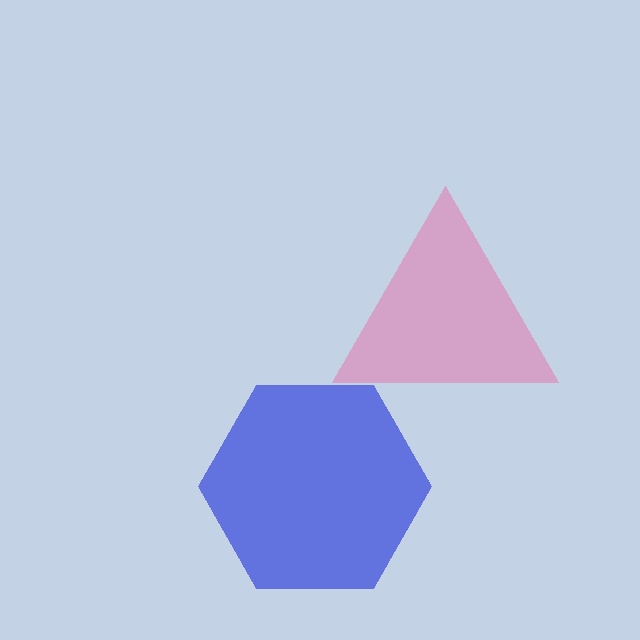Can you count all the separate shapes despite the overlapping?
Yes, there are 2 separate shapes.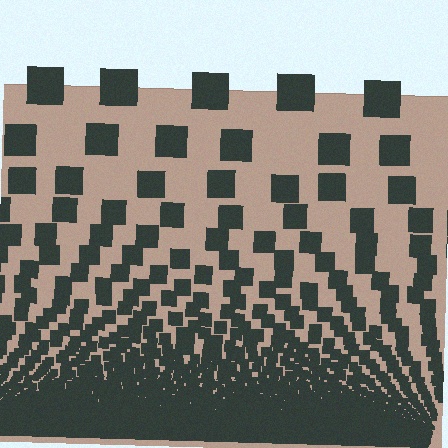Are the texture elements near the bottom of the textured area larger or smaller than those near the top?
Smaller. The gradient is inverted — elements near the bottom are smaller and denser.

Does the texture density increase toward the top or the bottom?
Density increases toward the bottom.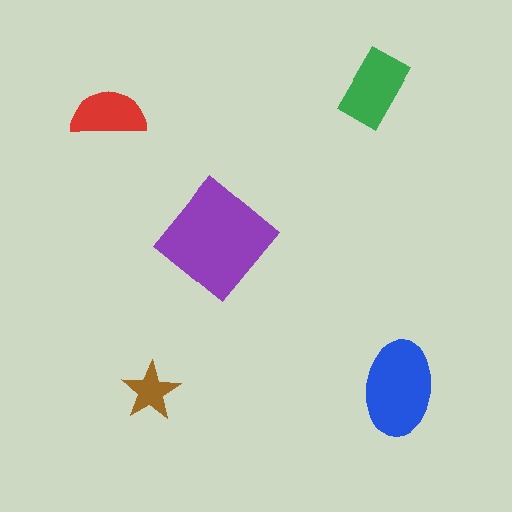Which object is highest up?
The green rectangle is topmost.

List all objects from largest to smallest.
The purple diamond, the blue ellipse, the green rectangle, the red semicircle, the brown star.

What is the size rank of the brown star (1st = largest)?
5th.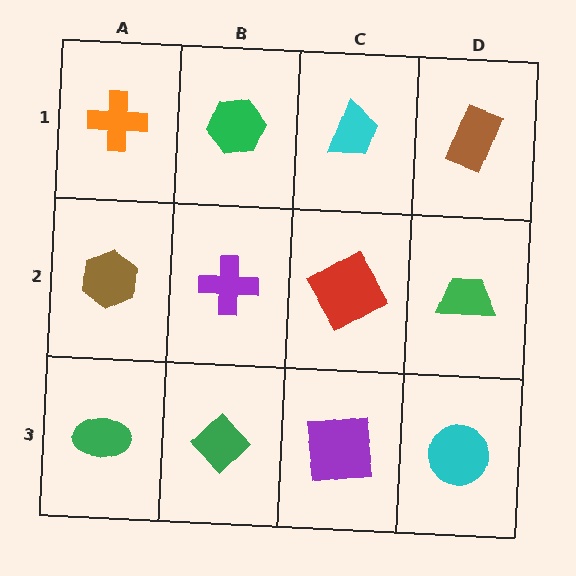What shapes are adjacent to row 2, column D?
A brown rectangle (row 1, column D), a cyan circle (row 3, column D), a red diamond (row 2, column C).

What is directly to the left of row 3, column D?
A purple square.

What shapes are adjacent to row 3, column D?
A green trapezoid (row 2, column D), a purple square (row 3, column C).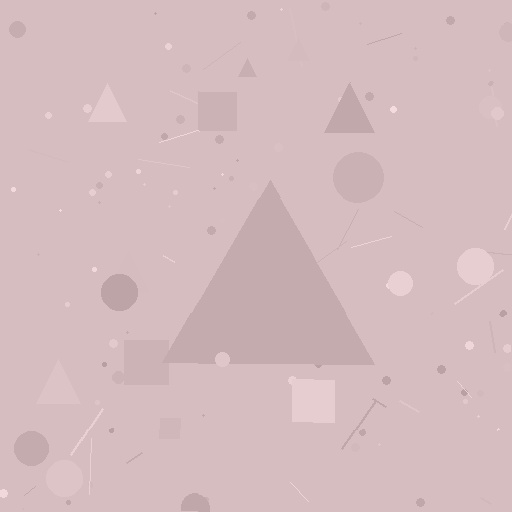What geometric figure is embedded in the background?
A triangle is embedded in the background.